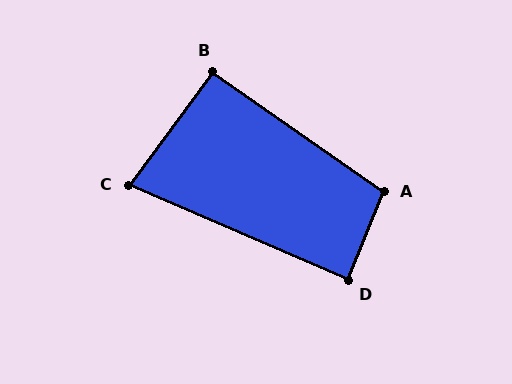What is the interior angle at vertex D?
Approximately 89 degrees (approximately right).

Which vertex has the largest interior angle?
A, at approximately 103 degrees.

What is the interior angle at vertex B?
Approximately 91 degrees (approximately right).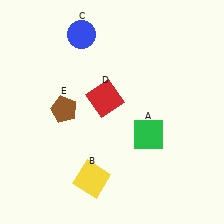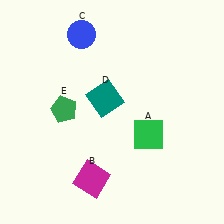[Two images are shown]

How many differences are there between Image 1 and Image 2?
There are 3 differences between the two images.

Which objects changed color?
B changed from yellow to magenta. D changed from red to teal. E changed from brown to green.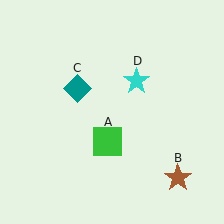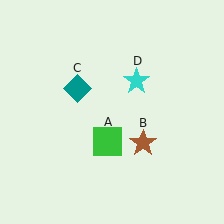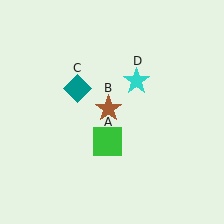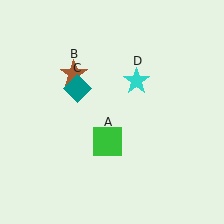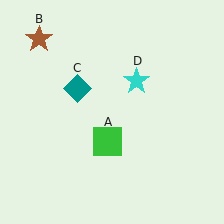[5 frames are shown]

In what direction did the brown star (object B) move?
The brown star (object B) moved up and to the left.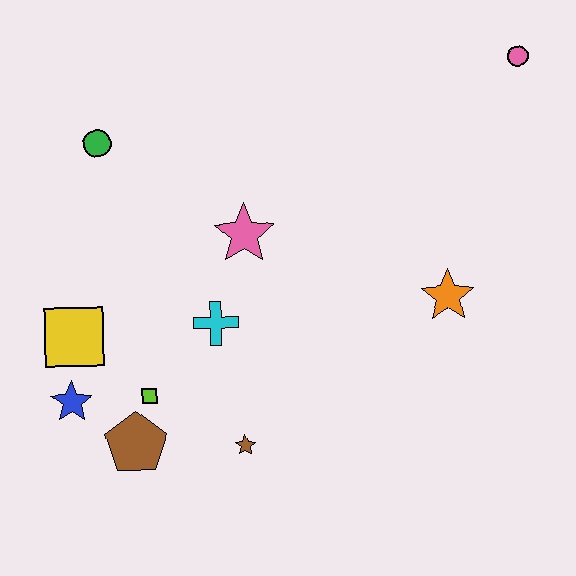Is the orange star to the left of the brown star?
No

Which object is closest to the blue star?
The yellow square is closest to the blue star.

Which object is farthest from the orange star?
The blue star is farthest from the orange star.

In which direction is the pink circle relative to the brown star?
The pink circle is above the brown star.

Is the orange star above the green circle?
No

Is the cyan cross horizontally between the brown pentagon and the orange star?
Yes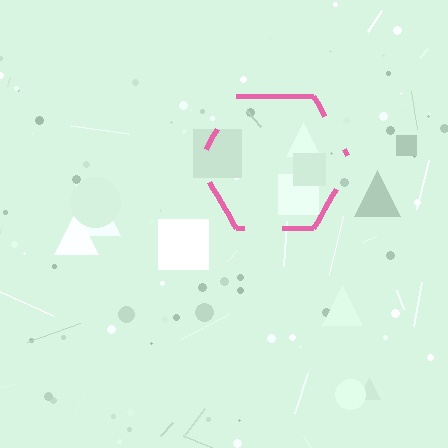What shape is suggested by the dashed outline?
The dashed outline suggests a hexagon.